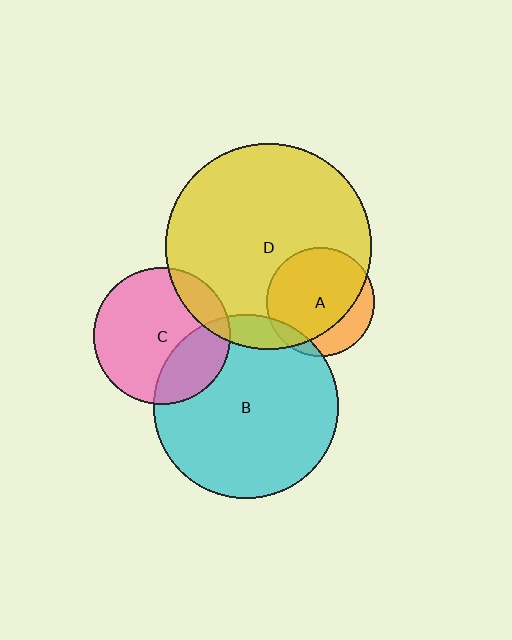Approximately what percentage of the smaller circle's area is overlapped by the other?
Approximately 10%.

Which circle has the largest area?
Circle D (yellow).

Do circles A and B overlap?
Yes.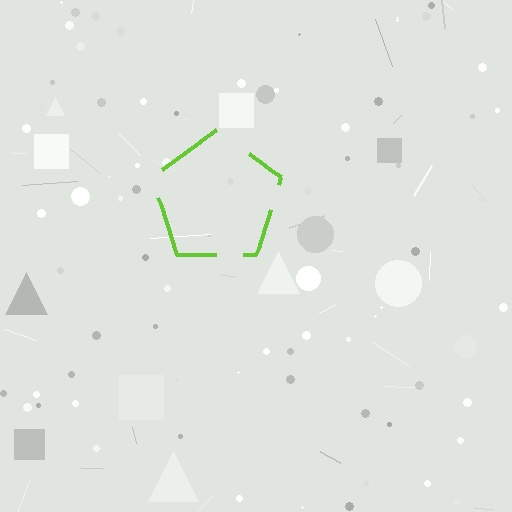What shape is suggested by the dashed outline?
The dashed outline suggests a pentagon.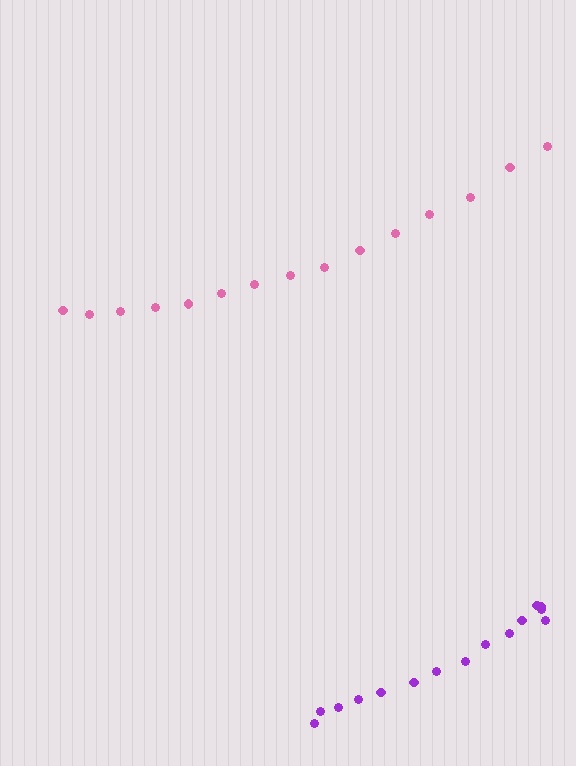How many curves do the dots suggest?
There are 2 distinct paths.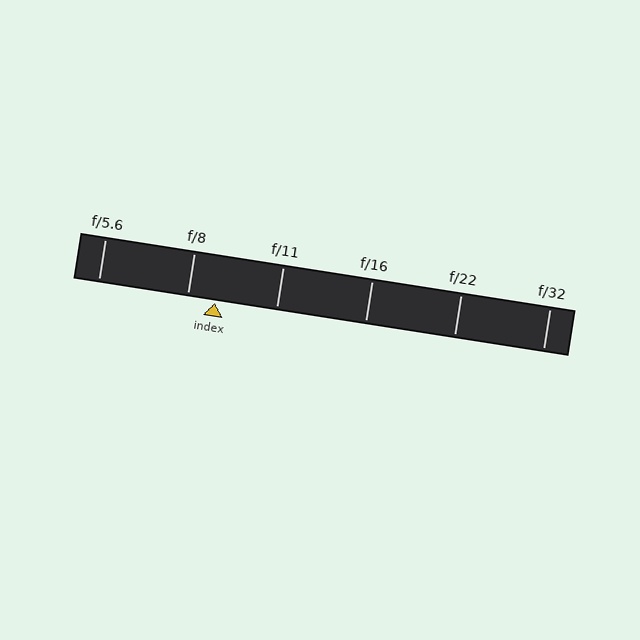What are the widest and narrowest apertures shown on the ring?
The widest aperture shown is f/5.6 and the narrowest is f/32.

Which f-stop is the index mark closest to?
The index mark is closest to f/8.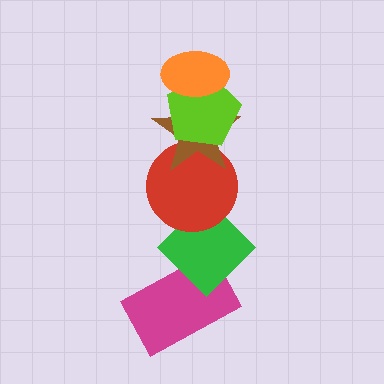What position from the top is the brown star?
The brown star is 3rd from the top.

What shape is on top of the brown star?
The lime pentagon is on top of the brown star.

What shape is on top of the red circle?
The brown star is on top of the red circle.